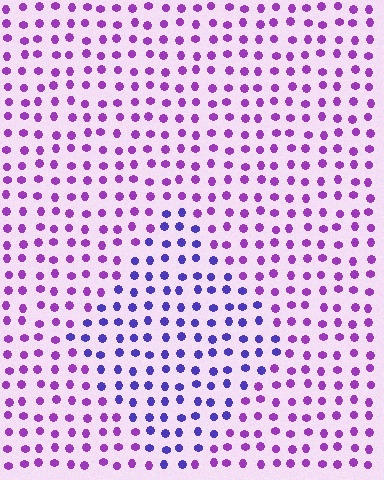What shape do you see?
I see a diamond.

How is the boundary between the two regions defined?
The boundary is defined purely by a slight shift in hue (about 38 degrees). Spacing, size, and orientation are identical on both sides.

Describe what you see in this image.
The image is filled with small purple elements in a uniform arrangement. A diamond-shaped region is visible where the elements are tinted to a slightly different hue, forming a subtle color boundary.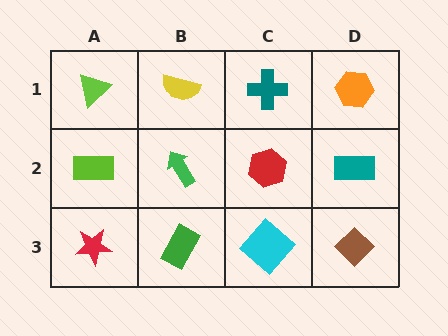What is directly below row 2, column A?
A red star.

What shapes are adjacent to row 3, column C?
A red hexagon (row 2, column C), a green rectangle (row 3, column B), a brown diamond (row 3, column D).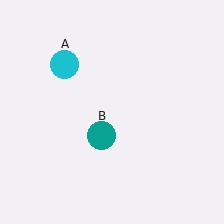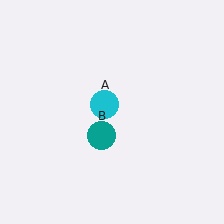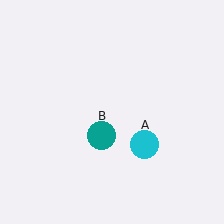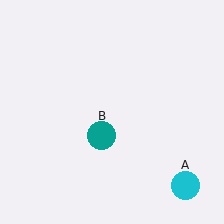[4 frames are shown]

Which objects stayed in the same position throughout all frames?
Teal circle (object B) remained stationary.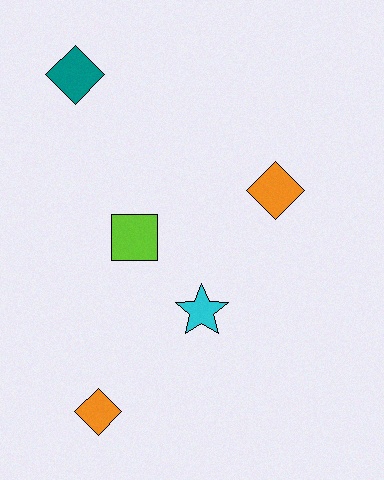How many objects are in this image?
There are 5 objects.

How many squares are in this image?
There is 1 square.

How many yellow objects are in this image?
There are no yellow objects.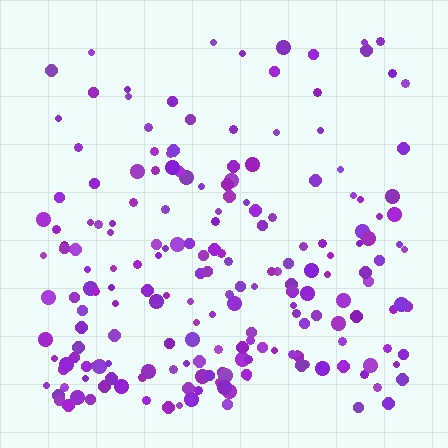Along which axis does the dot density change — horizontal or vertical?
Vertical.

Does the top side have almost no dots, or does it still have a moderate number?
Still a moderate number, just noticeably fewer than the bottom.